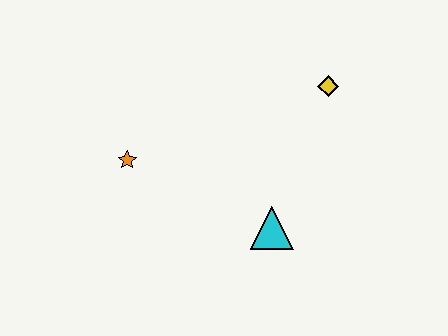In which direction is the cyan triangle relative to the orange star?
The cyan triangle is to the right of the orange star.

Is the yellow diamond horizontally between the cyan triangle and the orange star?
No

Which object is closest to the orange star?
The cyan triangle is closest to the orange star.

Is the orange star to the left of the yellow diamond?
Yes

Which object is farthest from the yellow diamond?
The orange star is farthest from the yellow diamond.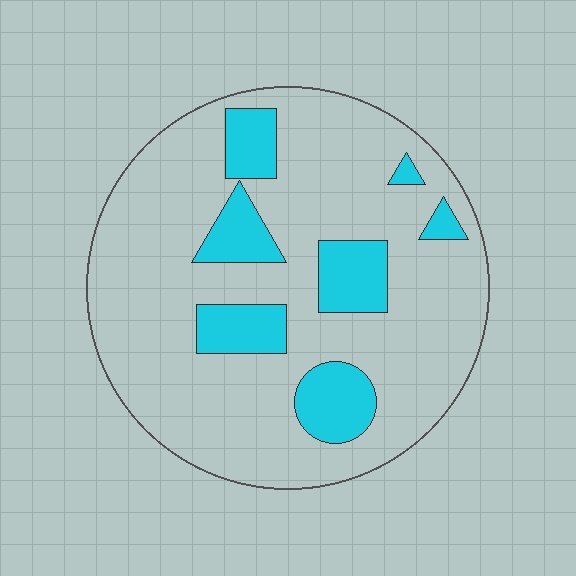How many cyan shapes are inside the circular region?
7.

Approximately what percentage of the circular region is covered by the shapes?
Approximately 20%.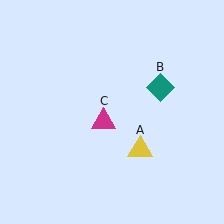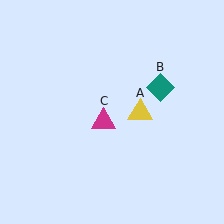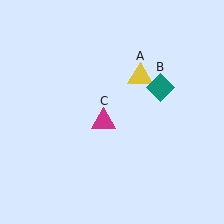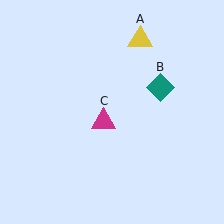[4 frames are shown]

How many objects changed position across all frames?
1 object changed position: yellow triangle (object A).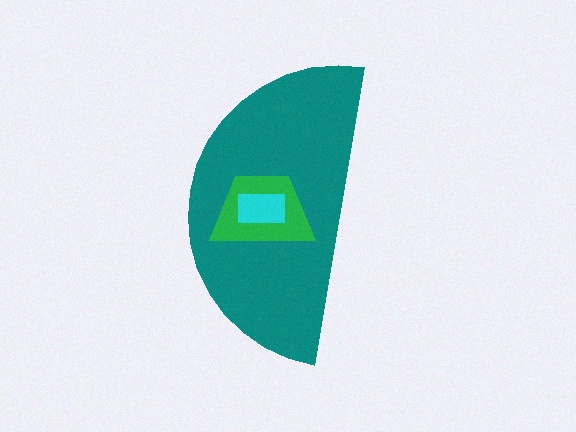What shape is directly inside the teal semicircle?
The green trapezoid.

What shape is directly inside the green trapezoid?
The cyan rectangle.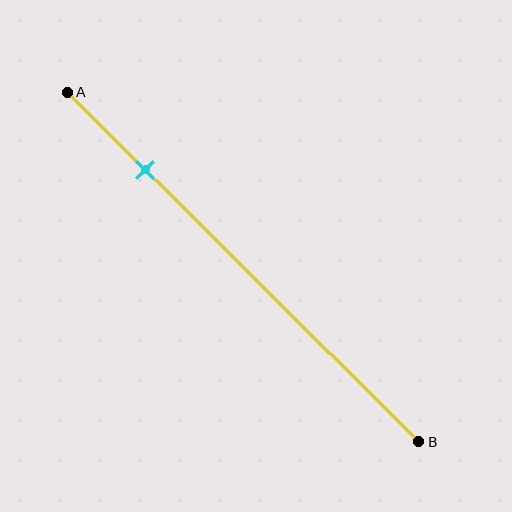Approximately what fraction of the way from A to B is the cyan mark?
The cyan mark is approximately 20% of the way from A to B.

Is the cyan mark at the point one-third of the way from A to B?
No, the mark is at about 20% from A, not at the 33% one-third point.